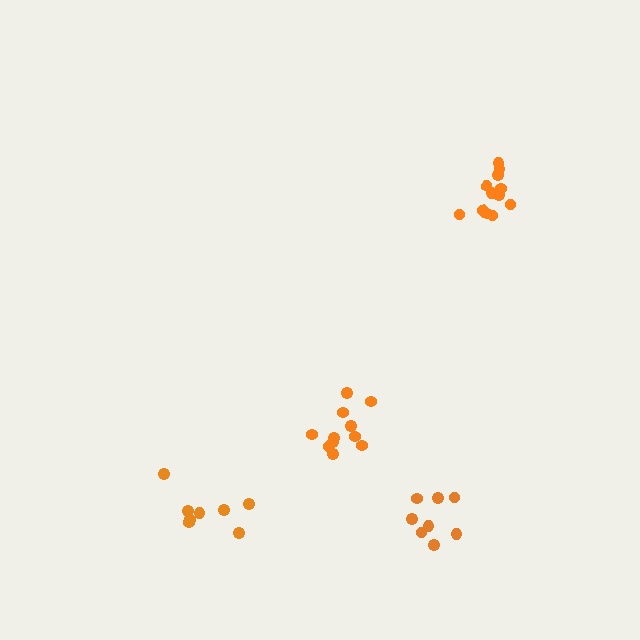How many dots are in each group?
Group 1: 12 dots, Group 2: 8 dots, Group 3: 8 dots, Group 4: 11 dots (39 total).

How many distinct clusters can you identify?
There are 4 distinct clusters.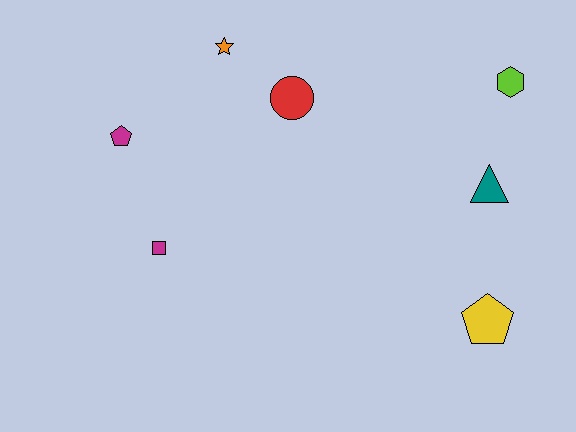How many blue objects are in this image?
There are no blue objects.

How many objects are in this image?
There are 7 objects.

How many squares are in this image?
There is 1 square.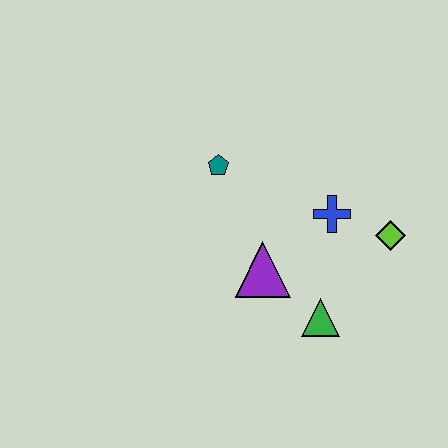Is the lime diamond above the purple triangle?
Yes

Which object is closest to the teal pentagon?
The purple triangle is closest to the teal pentagon.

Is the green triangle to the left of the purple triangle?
No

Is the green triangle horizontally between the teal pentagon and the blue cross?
Yes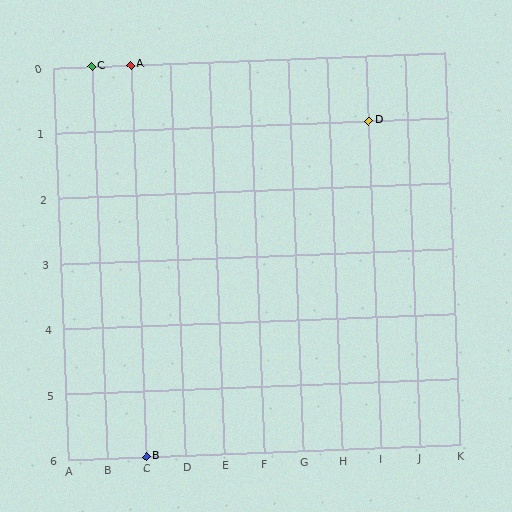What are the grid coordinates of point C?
Point C is at grid coordinates (B, 0).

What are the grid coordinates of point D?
Point D is at grid coordinates (I, 1).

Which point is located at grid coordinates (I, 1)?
Point D is at (I, 1).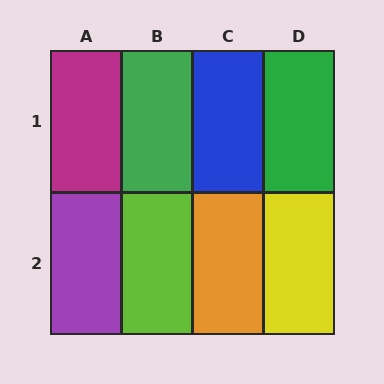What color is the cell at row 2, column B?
Lime.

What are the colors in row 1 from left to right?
Magenta, green, blue, green.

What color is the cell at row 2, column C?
Orange.